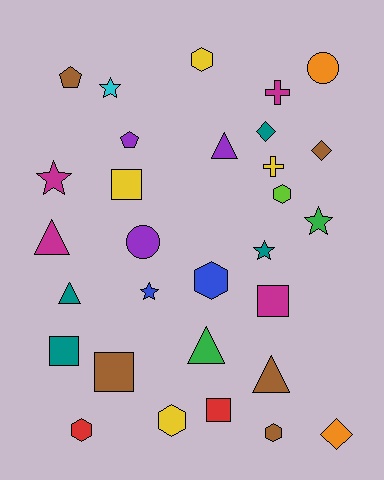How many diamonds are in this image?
There are 3 diamonds.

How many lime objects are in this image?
There is 1 lime object.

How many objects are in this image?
There are 30 objects.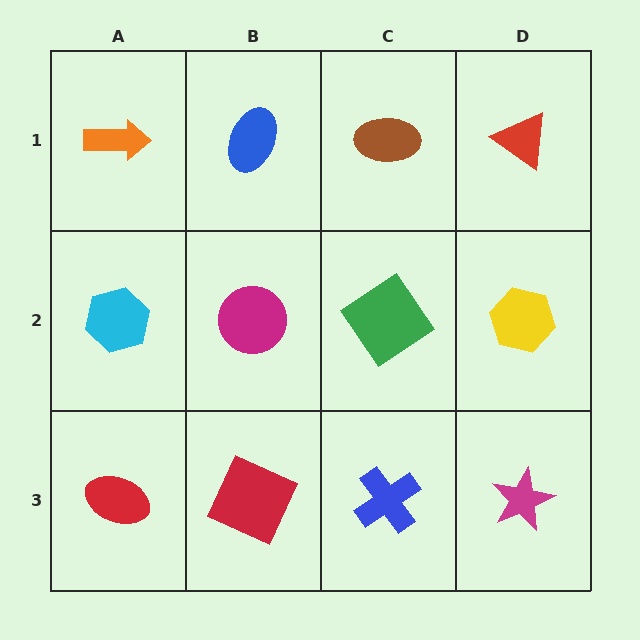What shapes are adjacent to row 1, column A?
A cyan hexagon (row 2, column A), a blue ellipse (row 1, column B).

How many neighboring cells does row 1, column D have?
2.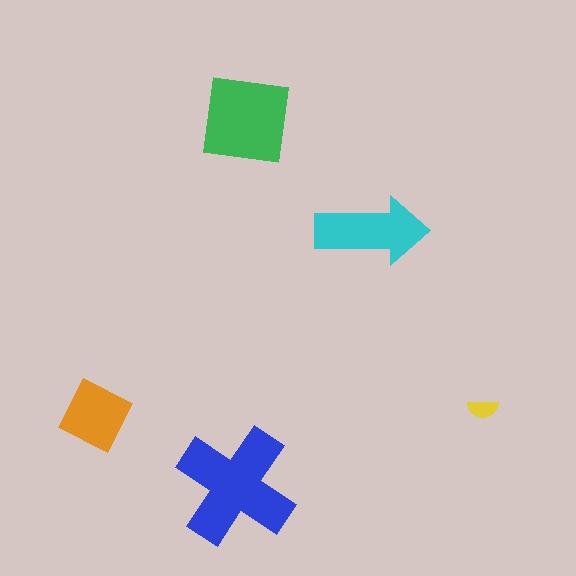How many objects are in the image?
There are 5 objects in the image.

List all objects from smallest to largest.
The yellow semicircle, the orange square, the cyan arrow, the green square, the blue cross.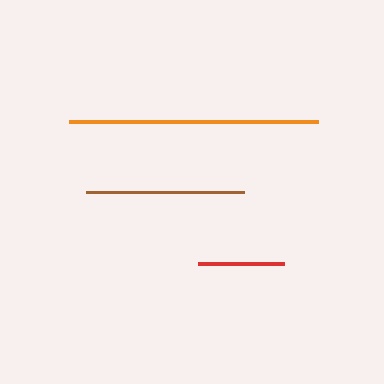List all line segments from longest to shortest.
From longest to shortest: orange, brown, red.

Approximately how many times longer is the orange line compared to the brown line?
The orange line is approximately 1.6 times the length of the brown line.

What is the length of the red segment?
The red segment is approximately 86 pixels long.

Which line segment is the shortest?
The red line is the shortest at approximately 86 pixels.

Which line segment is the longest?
The orange line is the longest at approximately 249 pixels.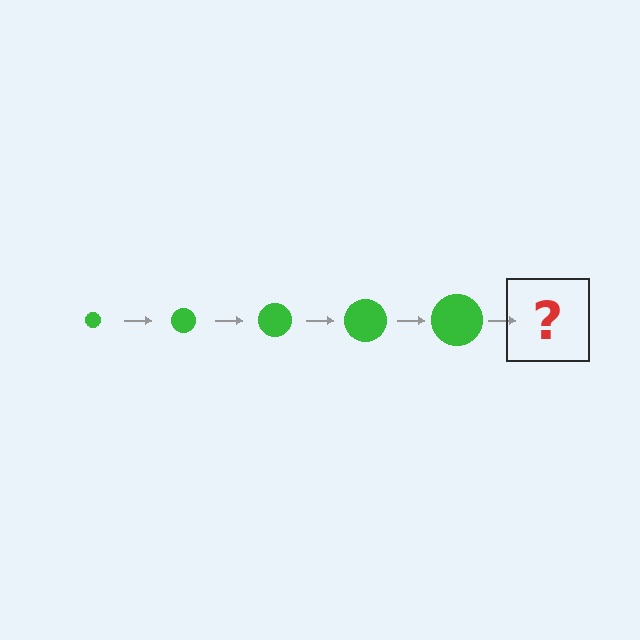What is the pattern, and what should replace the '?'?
The pattern is that the circle gets progressively larger each step. The '?' should be a green circle, larger than the previous one.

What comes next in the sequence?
The next element should be a green circle, larger than the previous one.